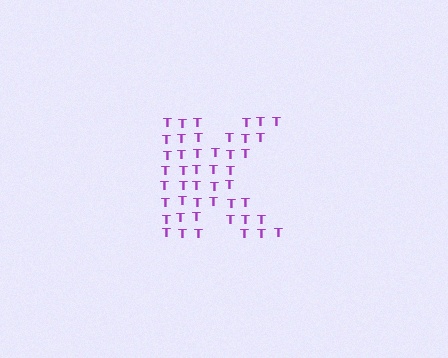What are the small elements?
The small elements are letter T's.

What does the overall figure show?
The overall figure shows the letter K.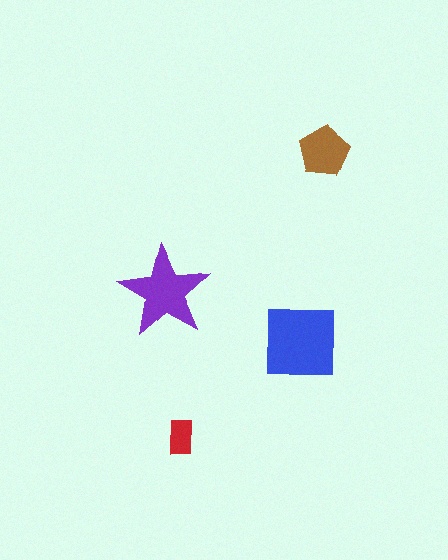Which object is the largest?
The blue square.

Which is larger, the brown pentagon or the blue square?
The blue square.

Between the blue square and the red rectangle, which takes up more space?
The blue square.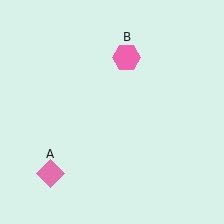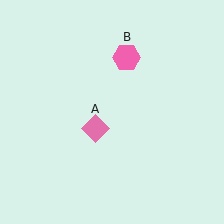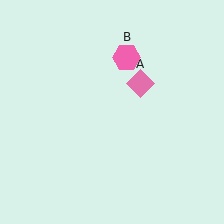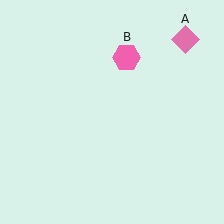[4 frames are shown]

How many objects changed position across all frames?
1 object changed position: pink diamond (object A).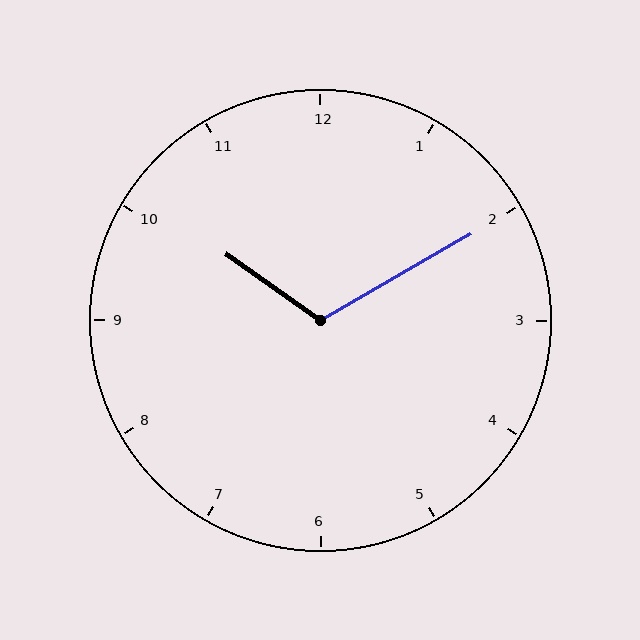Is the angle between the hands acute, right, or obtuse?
It is obtuse.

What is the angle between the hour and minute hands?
Approximately 115 degrees.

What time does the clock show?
10:10.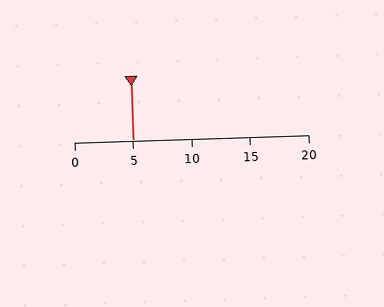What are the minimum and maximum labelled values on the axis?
The axis runs from 0 to 20.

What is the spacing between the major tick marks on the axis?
The major ticks are spaced 5 apart.